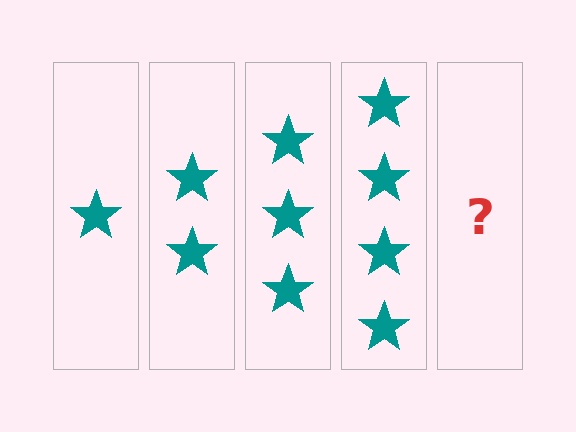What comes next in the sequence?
The next element should be 5 stars.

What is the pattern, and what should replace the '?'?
The pattern is that each step adds one more star. The '?' should be 5 stars.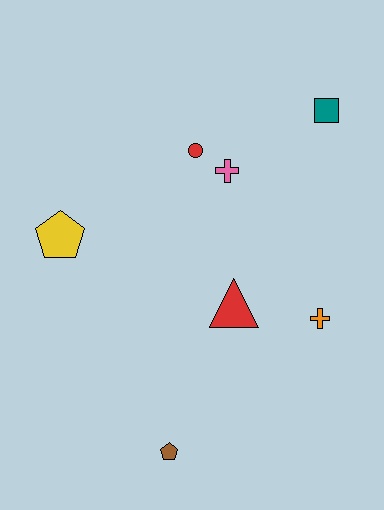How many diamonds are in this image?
There are no diamonds.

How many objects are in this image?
There are 7 objects.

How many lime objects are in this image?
There are no lime objects.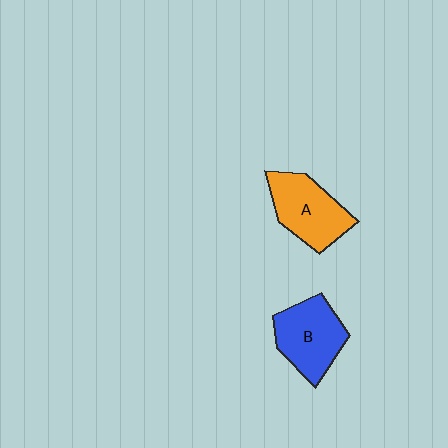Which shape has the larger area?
Shape A (orange).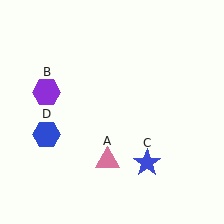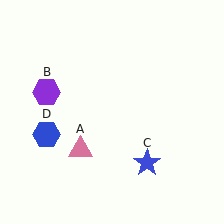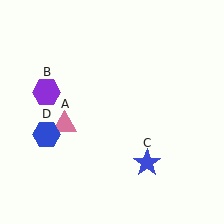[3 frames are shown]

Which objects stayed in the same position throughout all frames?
Purple hexagon (object B) and blue star (object C) and blue hexagon (object D) remained stationary.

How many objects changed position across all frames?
1 object changed position: pink triangle (object A).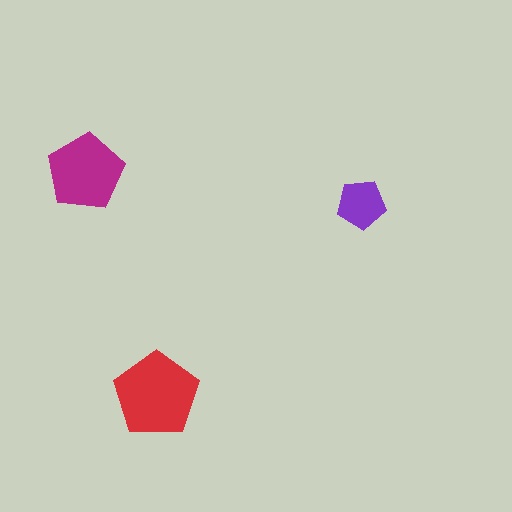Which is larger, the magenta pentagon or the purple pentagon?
The magenta one.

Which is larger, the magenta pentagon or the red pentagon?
The red one.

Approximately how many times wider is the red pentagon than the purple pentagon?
About 1.5 times wider.